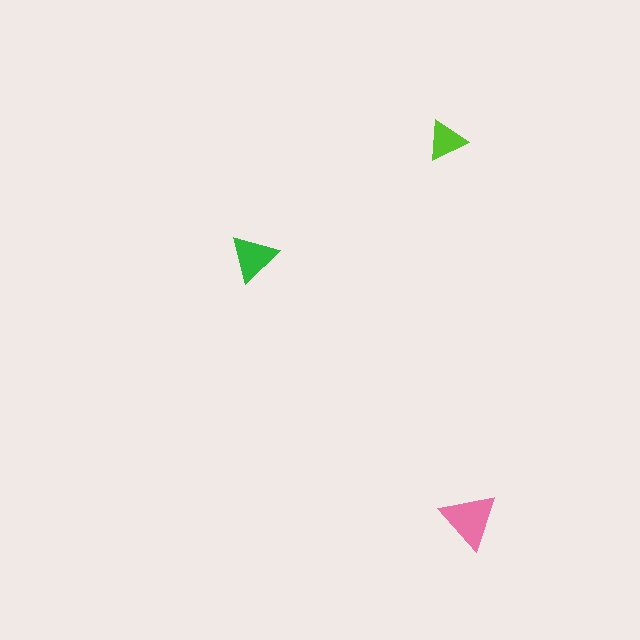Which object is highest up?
The lime triangle is topmost.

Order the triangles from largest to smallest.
the pink one, the green one, the lime one.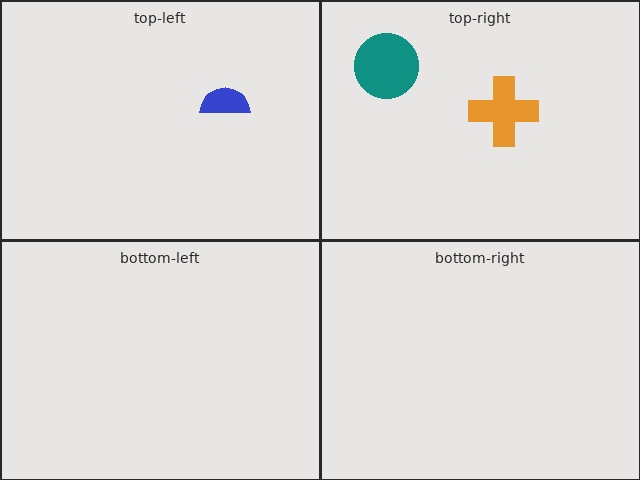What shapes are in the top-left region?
The blue semicircle.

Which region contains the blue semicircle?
The top-left region.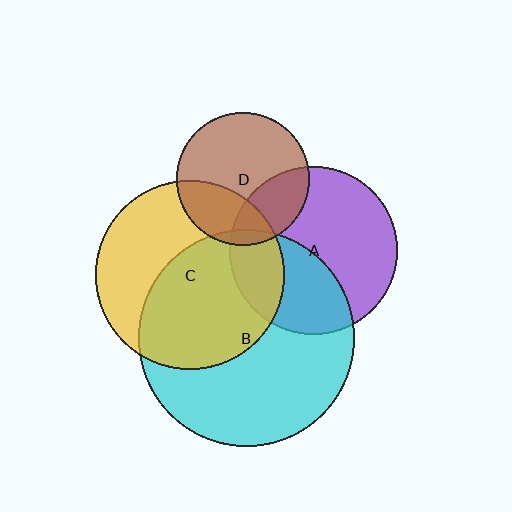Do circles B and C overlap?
Yes.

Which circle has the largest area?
Circle B (cyan).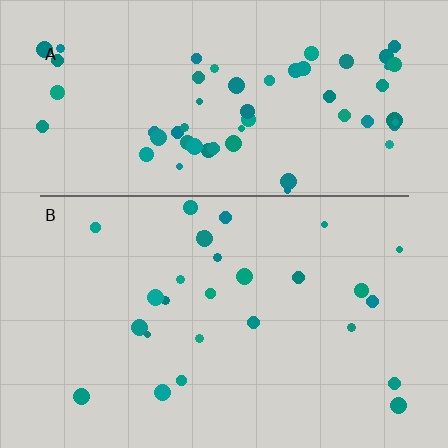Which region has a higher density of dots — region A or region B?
A (the top).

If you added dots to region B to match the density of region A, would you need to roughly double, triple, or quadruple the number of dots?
Approximately double.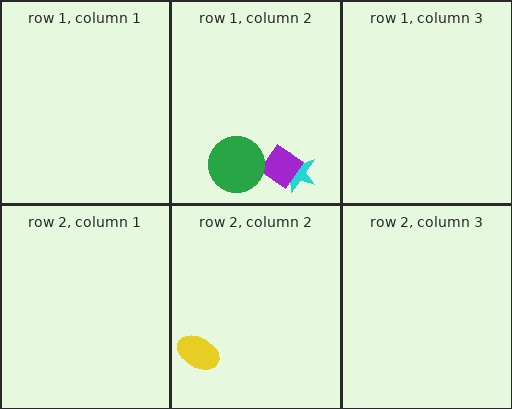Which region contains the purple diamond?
The row 1, column 2 region.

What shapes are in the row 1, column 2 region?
The cyan star, the purple diamond, the green circle.